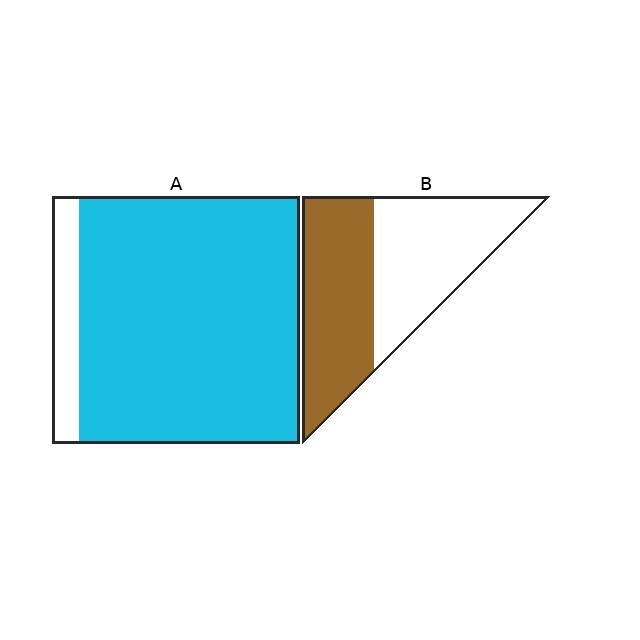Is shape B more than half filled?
Roughly half.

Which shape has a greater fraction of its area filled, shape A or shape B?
Shape A.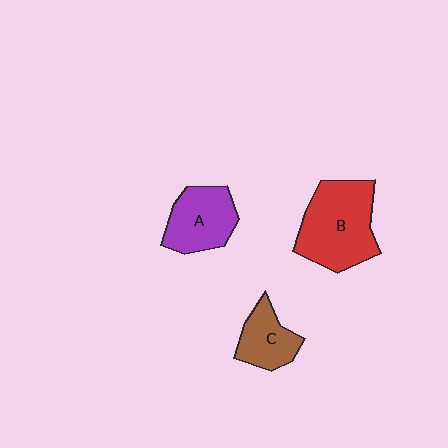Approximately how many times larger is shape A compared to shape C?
Approximately 1.3 times.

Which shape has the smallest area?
Shape C (brown).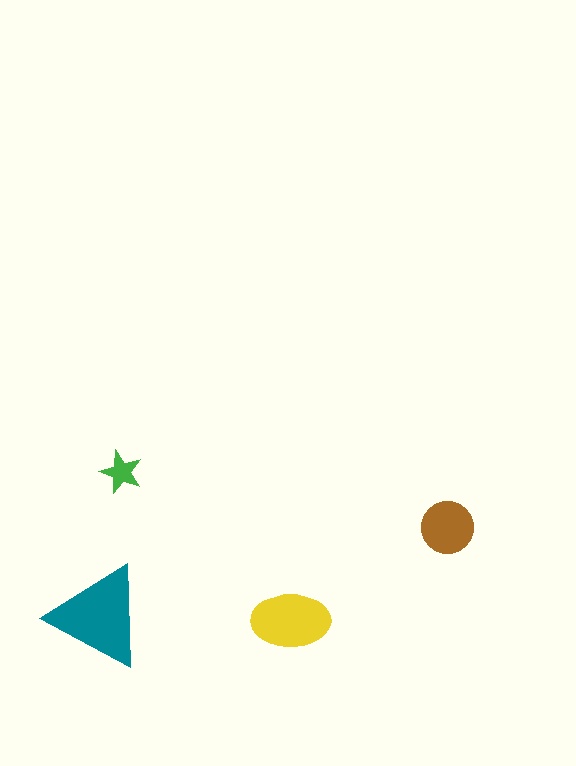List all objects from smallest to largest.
The green star, the brown circle, the yellow ellipse, the teal triangle.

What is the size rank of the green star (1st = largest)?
4th.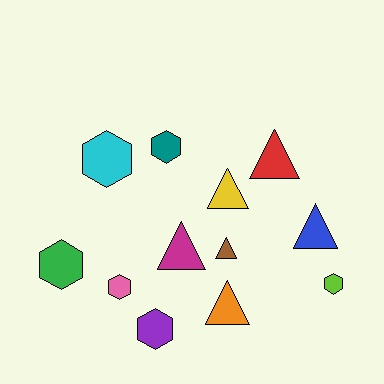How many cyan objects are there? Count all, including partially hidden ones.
There is 1 cyan object.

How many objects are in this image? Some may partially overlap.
There are 12 objects.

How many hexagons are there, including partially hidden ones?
There are 6 hexagons.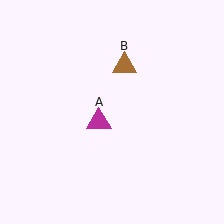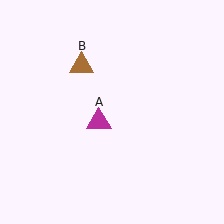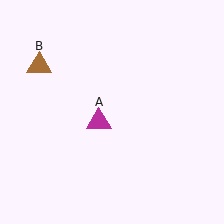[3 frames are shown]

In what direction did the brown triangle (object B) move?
The brown triangle (object B) moved left.